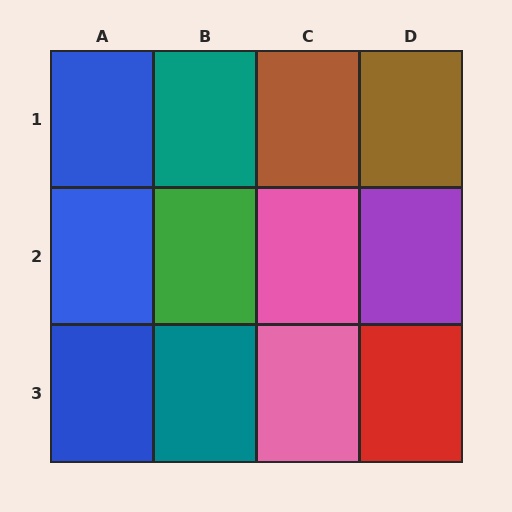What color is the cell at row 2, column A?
Blue.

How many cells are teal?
2 cells are teal.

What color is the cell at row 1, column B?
Teal.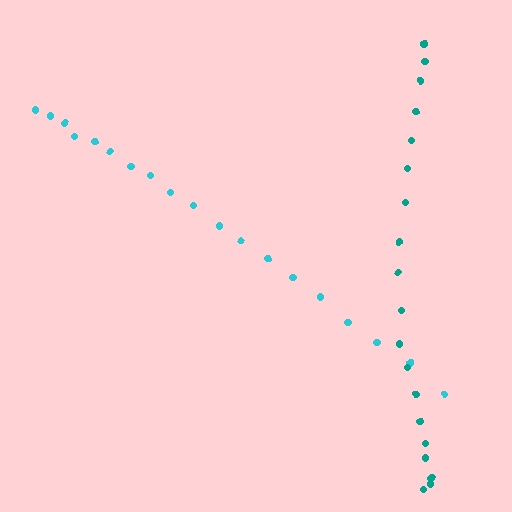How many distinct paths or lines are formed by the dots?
There are 2 distinct paths.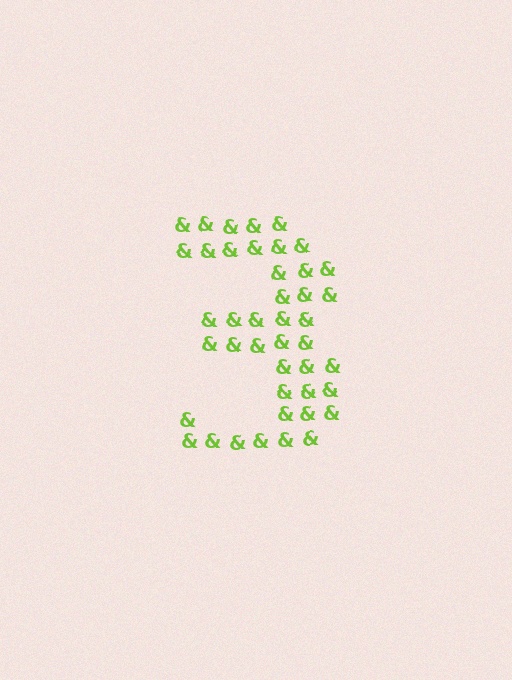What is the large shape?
The large shape is the digit 3.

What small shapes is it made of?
It is made of small ampersands.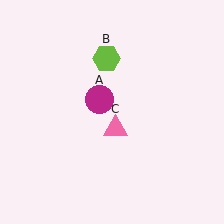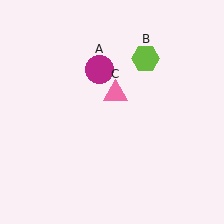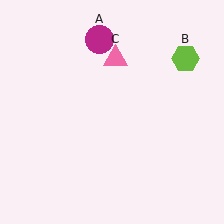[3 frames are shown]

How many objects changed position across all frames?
3 objects changed position: magenta circle (object A), lime hexagon (object B), pink triangle (object C).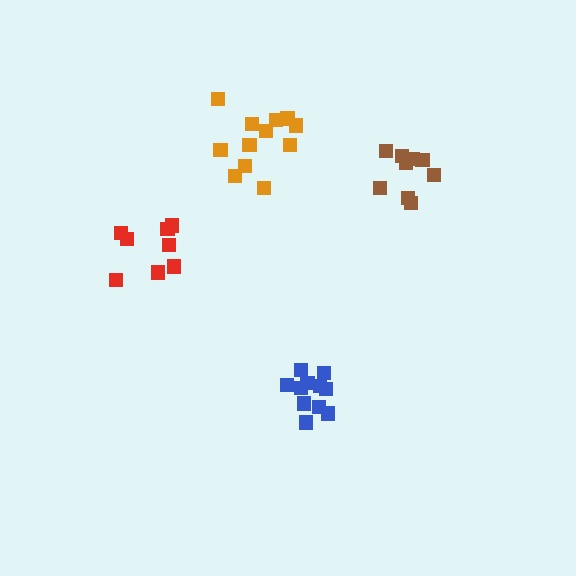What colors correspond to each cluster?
The clusters are colored: orange, blue, red, brown.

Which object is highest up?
The orange cluster is topmost.